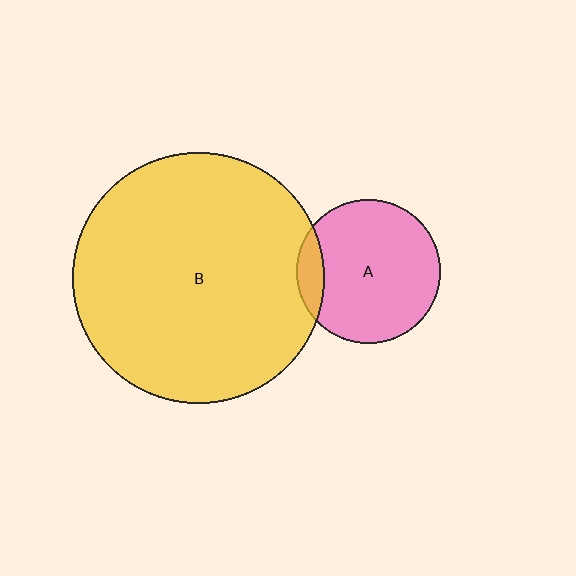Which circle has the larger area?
Circle B (yellow).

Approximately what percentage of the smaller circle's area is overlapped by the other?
Approximately 10%.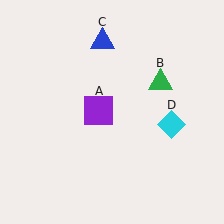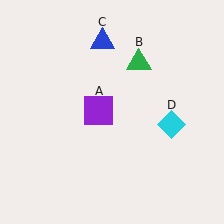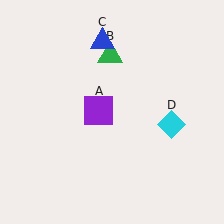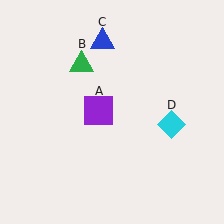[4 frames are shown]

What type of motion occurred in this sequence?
The green triangle (object B) rotated counterclockwise around the center of the scene.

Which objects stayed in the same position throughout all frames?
Purple square (object A) and blue triangle (object C) and cyan diamond (object D) remained stationary.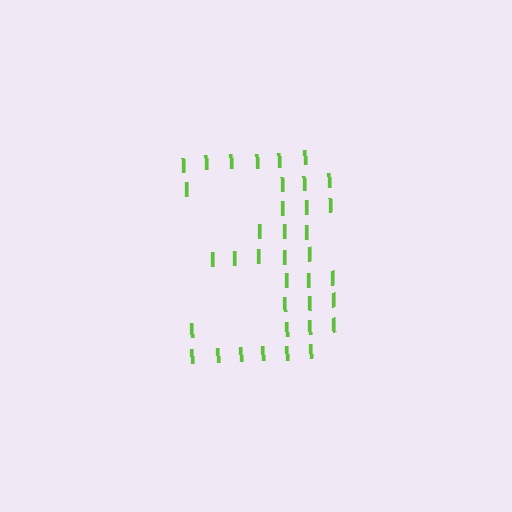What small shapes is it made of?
It is made of small letter I's.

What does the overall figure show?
The overall figure shows the digit 3.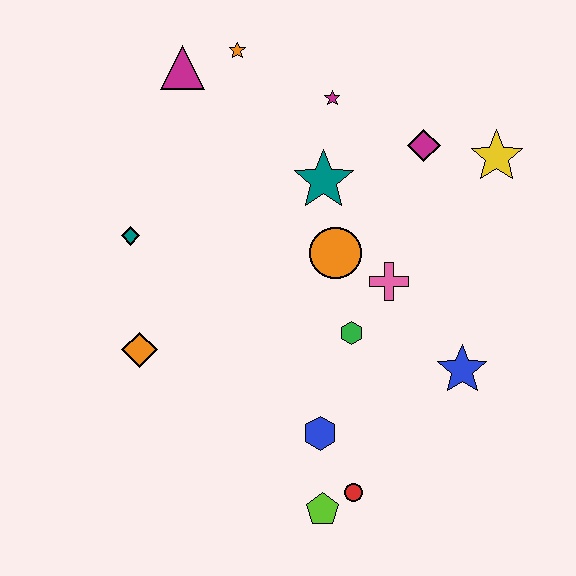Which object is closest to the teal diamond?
The orange diamond is closest to the teal diamond.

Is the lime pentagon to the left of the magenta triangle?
No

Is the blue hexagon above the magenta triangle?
No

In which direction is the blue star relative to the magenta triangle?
The blue star is below the magenta triangle.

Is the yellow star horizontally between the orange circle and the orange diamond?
No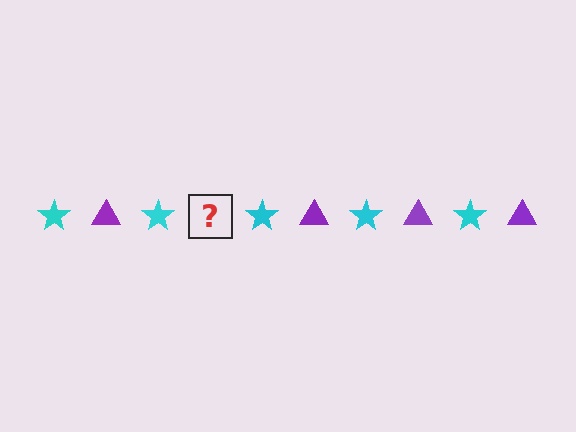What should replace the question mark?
The question mark should be replaced with a purple triangle.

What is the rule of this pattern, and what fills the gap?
The rule is that the pattern alternates between cyan star and purple triangle. The gap should be filled with a purple triangle.